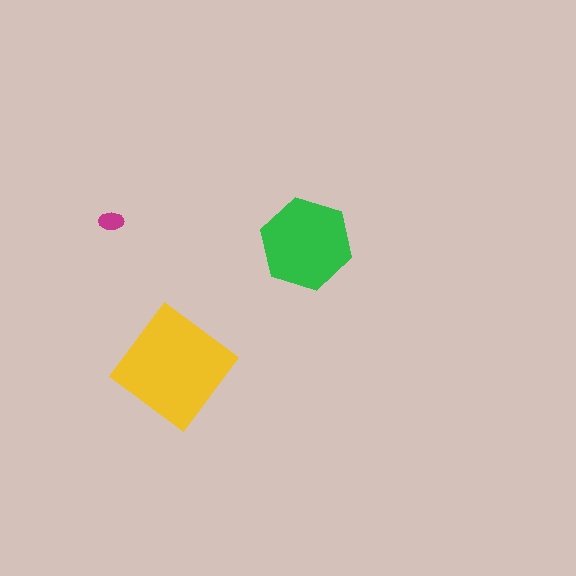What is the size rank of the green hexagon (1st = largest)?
2nd.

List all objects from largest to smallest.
The yellow diamond, the green hexagon, the magenta ellipse.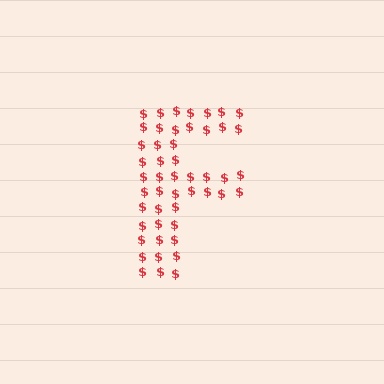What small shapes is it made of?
It is made of small dollar signs.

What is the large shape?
The large shape is the letter F.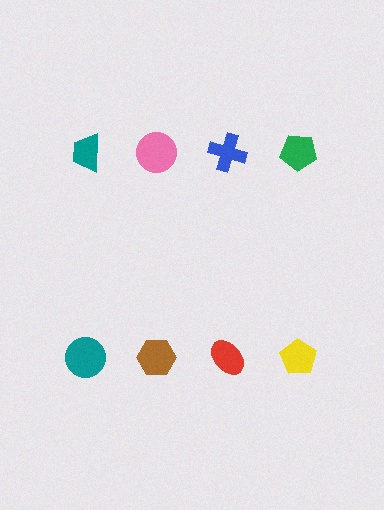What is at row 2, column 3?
A red ellipse.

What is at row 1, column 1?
A teal trapezoid.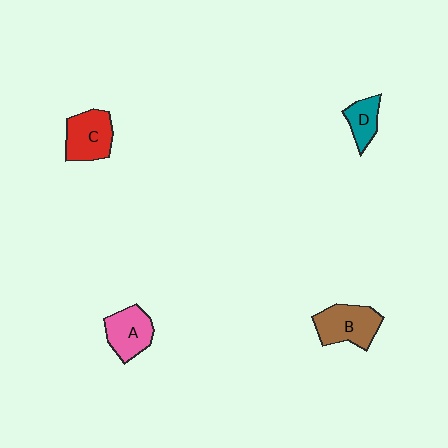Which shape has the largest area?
Shape B (brown).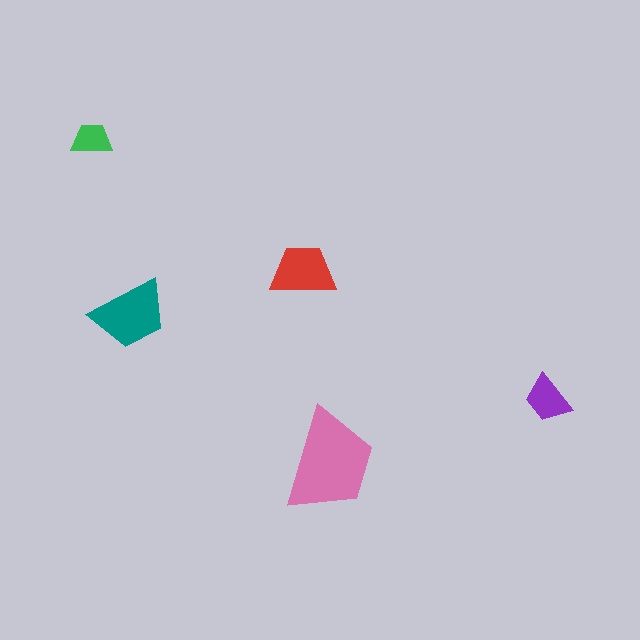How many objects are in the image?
There are 5 objects in the image.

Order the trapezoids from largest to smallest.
the pink one, the teal one, the red one, the purple one, the green one.